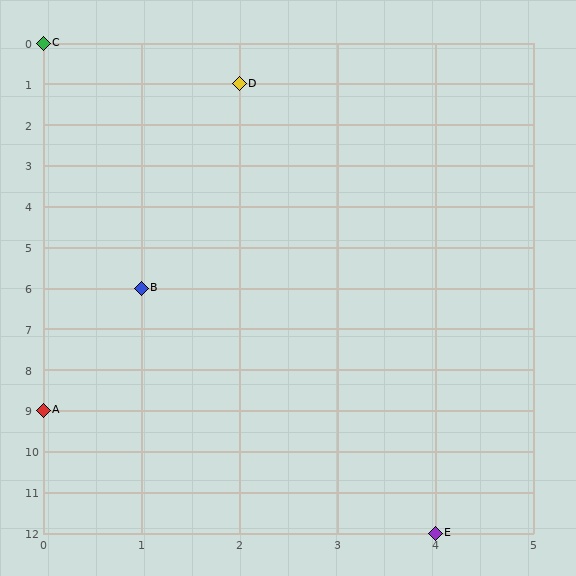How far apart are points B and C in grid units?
Points B and C are 1 column and 6 rows apart (about 6.1 grid units diagonally).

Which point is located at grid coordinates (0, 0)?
Point C is at (0, 0).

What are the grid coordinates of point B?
Point B is at grid coordinates (1, 6).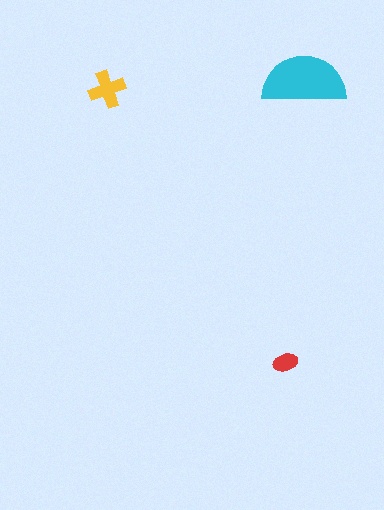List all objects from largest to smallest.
The cyan semicircle, the yellow cross, the red ellipse.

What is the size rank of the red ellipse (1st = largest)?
3rd.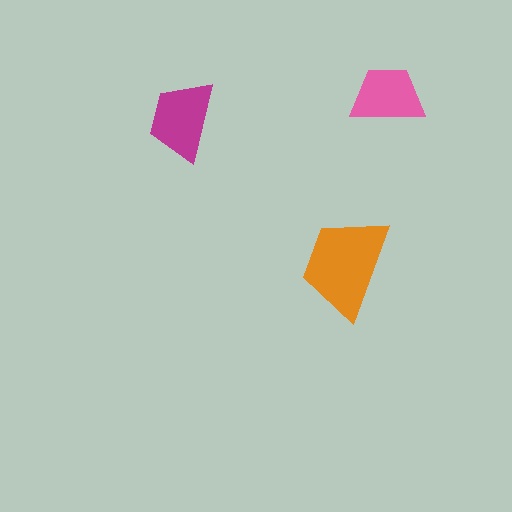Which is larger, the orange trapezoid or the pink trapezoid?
The orange one.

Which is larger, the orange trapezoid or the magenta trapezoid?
The orange one.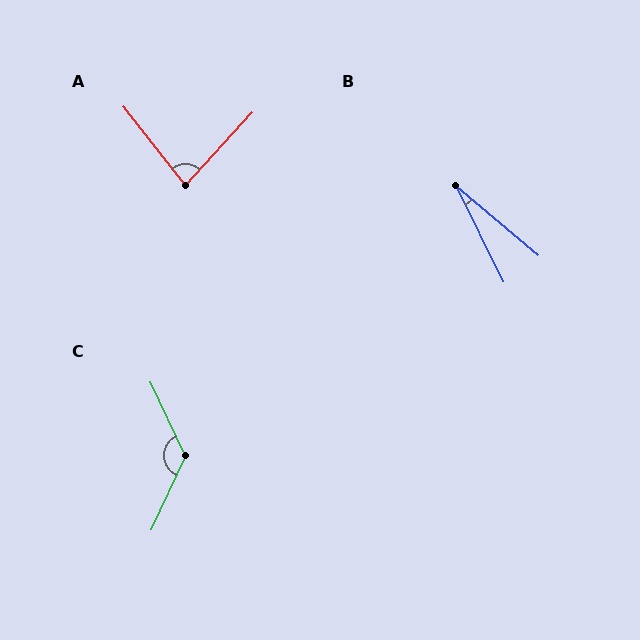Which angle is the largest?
C, at approximately 130 degrees.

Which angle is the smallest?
B, at approximately 24 degrees.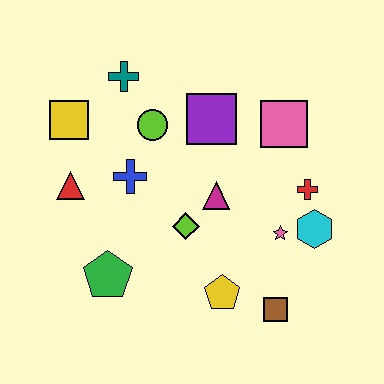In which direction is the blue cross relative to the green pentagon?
The blue cross is above the green pentagon.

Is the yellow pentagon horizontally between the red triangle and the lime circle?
No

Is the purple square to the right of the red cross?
No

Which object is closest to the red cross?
The cyan hexagon is closest to the red cross.